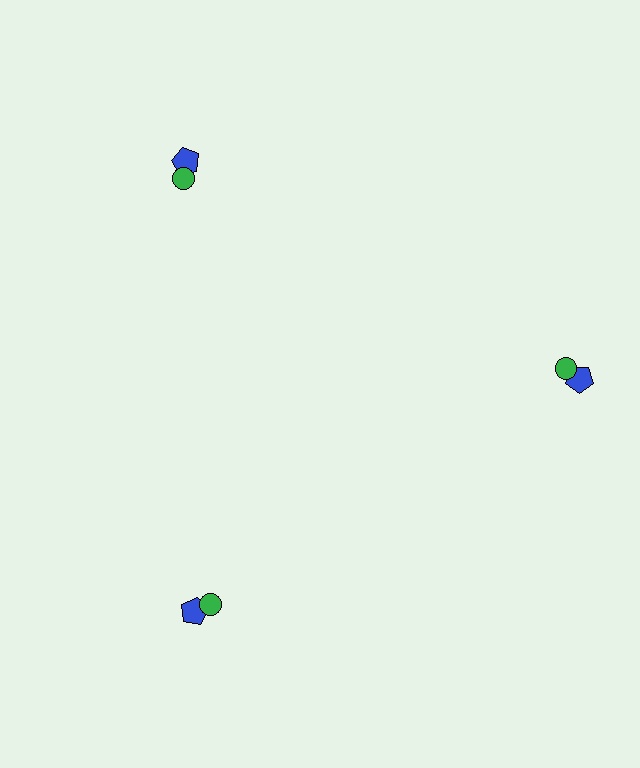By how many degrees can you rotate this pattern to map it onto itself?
The pattern maps onto itself every 120 degrees of rotation.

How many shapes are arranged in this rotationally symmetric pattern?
There are 6 shapes, arranged in 3 groups of 2.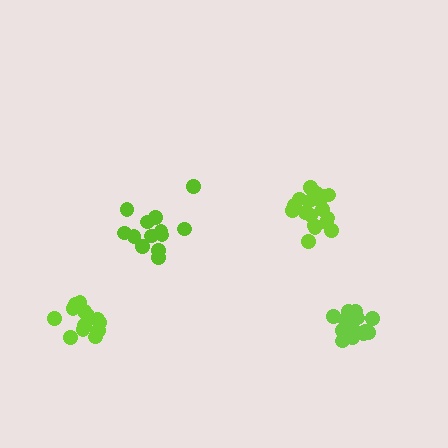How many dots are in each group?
Group 1: 15 dots, Group 2: 19 dots, Group 3: 16 dots, Group 4: 13 dots (63 total).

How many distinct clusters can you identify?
There are 4 distinct clusters.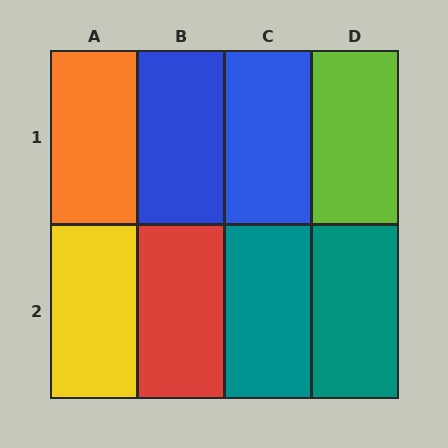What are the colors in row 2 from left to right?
Yellow, red, teal, teal.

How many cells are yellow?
1 cell is yellow.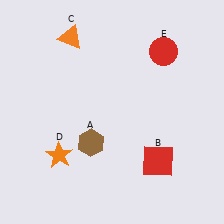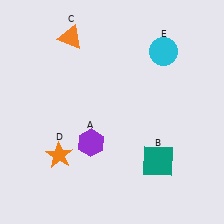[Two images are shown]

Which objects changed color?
A changed from brown to purple. B changed from red to teal. E changed from red to cyan.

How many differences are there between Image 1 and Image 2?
There are 3 differences between the two images.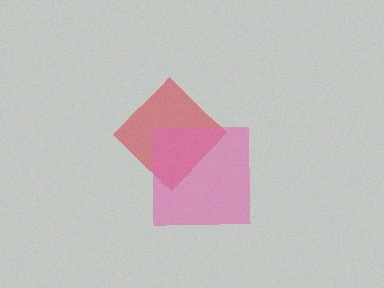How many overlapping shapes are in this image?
There are 2 overlapping shapes in the image.